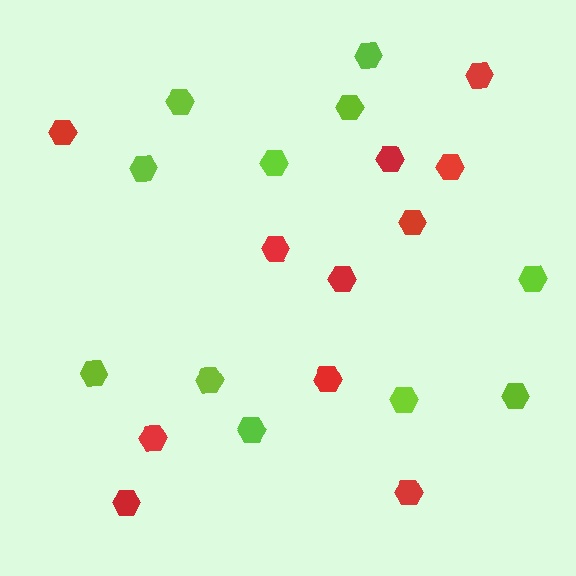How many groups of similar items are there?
There are 2 groups: one group of lime hexagons (11) and one group of red hexagons (11).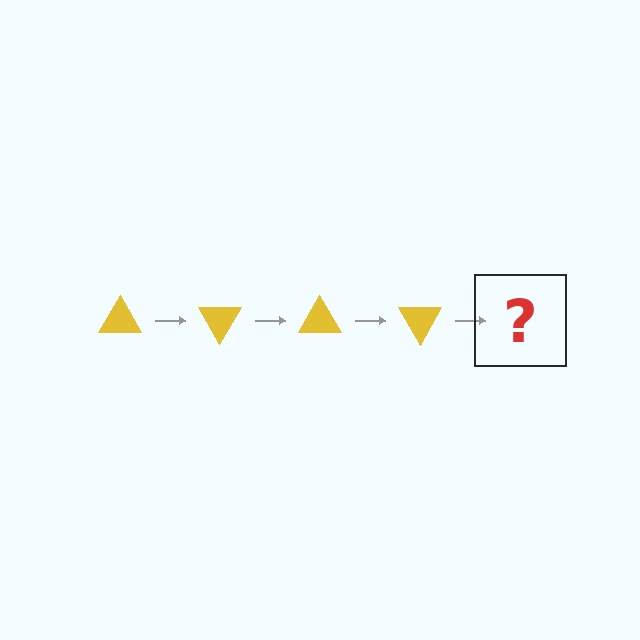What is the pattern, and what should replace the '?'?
The pattern is that the triangle rotates 60 degrees each step. The '?' should be a yellow triangle rotated 240 degrees.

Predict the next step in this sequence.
The next step is a yellow triangle rotated 240 degrees.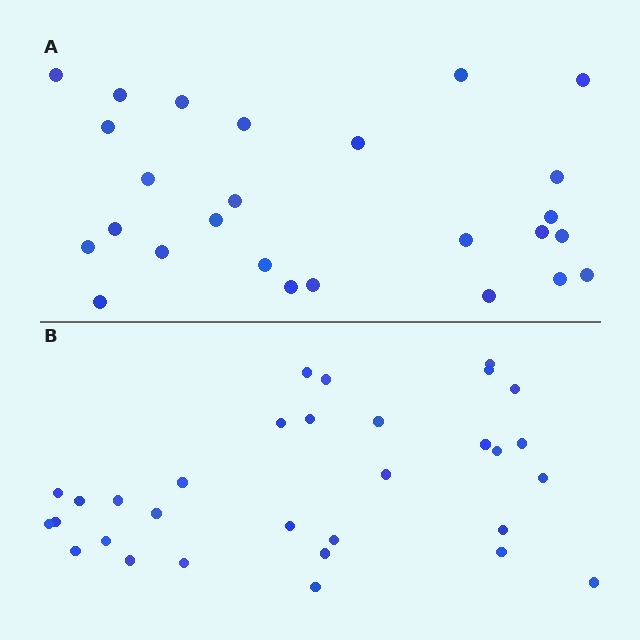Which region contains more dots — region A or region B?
Region B (the bottom region) has more dots.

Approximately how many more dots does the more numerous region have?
Region B has about 5 more dots than region A.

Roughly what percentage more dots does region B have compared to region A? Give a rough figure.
About 20% more.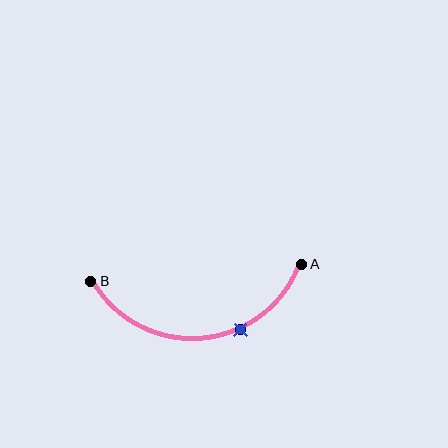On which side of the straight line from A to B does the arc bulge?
The arc bulges below the straight line connecting A and B.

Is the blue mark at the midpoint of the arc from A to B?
No. The blue mark lies on the arc but is closer to endpoint A. The arc midpoint would be at the point on the curve equidistant along the arc from both A and B.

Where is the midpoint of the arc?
The arc midpoint is the point on the curve farthest from the straight line joining A and B. It sits below that line.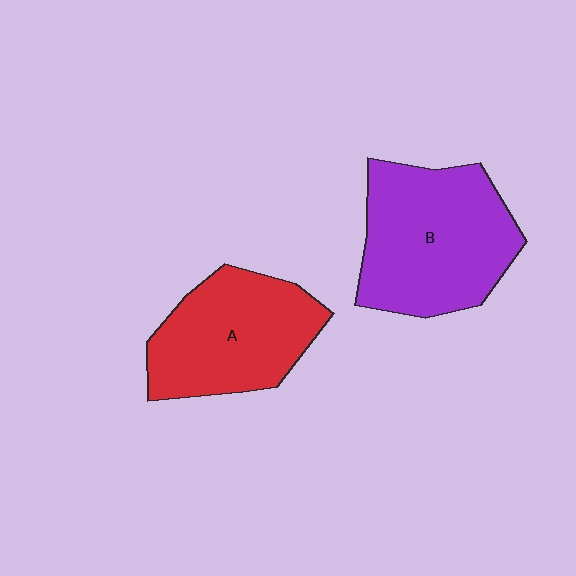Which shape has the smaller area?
Shape A (red).